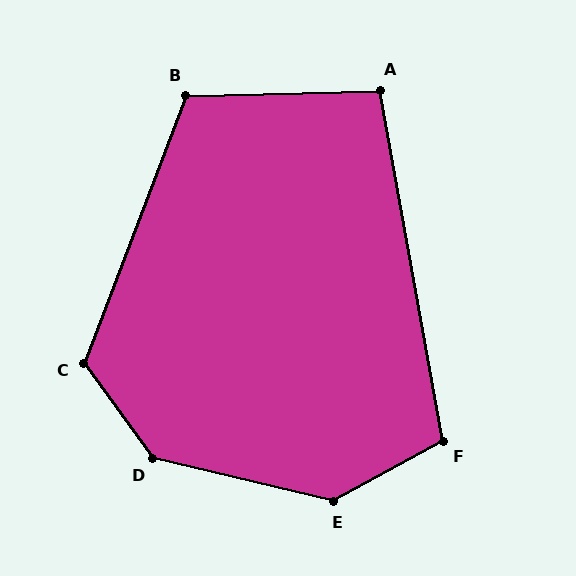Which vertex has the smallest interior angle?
A, at approximately 99 degrees.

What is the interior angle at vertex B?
Approximately 112 degrees (obtuse).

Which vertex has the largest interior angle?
D, at approximately 139 degrees.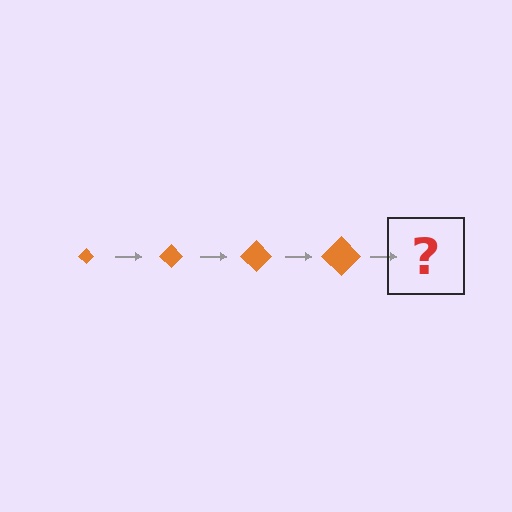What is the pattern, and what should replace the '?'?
The pattern is that the diamond gets progressively larger each step. The '?' should be an orange diamond, larger than the previous one.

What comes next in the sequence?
The next element should be an orange diamond, larger than the previous one.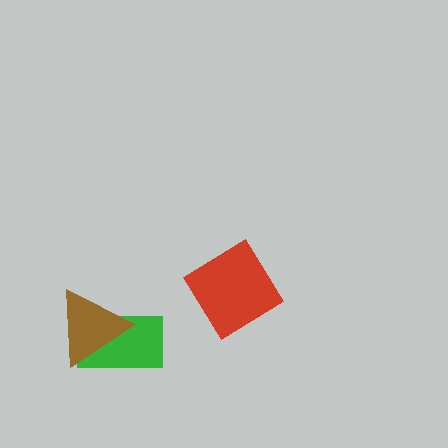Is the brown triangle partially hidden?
No, no other shape covers it.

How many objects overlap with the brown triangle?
1 object overlaps with the brown triangle.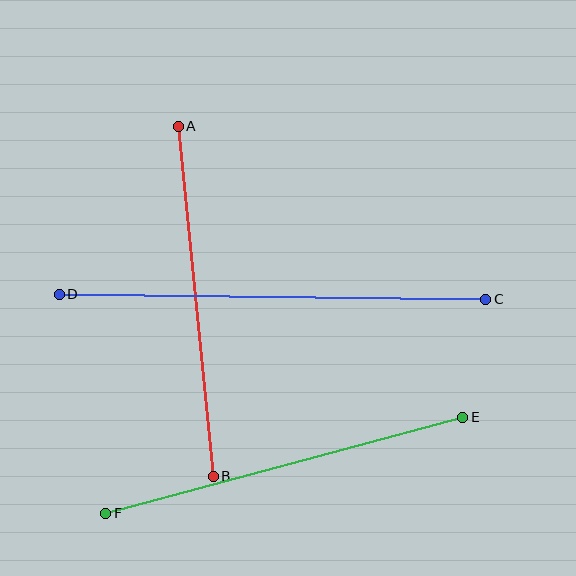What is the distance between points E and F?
The distance is approximately 370 pixels.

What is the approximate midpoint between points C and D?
The midpoint is at approximately (273, 297) pixels.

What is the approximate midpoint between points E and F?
The midpoint is at approximately (284, 465) pixels.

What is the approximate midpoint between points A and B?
The midpoint is at approximately (196, 301) pixels.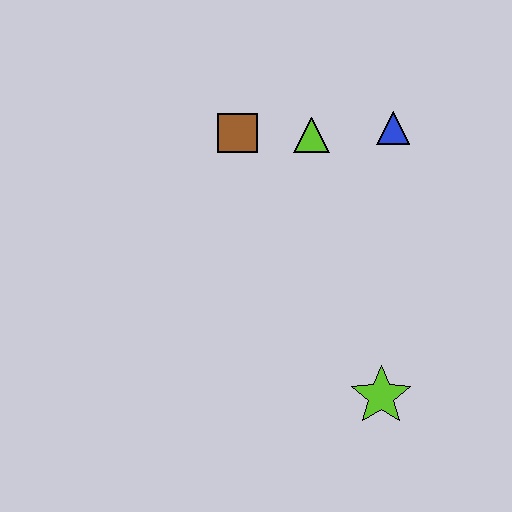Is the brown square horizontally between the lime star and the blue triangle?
No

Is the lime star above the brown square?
No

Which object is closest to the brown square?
The lime triangle is closest to the brown square.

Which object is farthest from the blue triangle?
The lime star is farthest from the blue triangle.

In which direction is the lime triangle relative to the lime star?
The lime triangle is above the lime star.